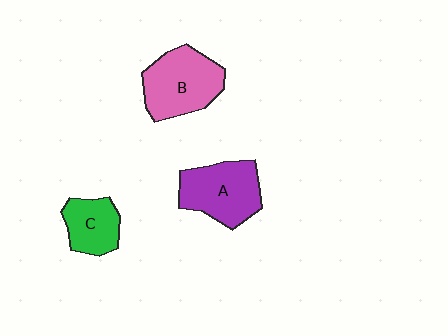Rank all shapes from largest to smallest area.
From largest to smallest: B (pink), A (purple), C (green).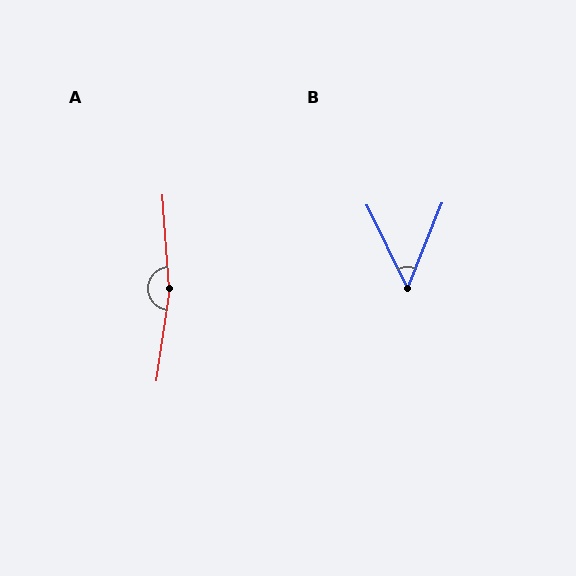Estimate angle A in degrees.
Approximately 168 degrees.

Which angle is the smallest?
B, at approximately 48 degrees.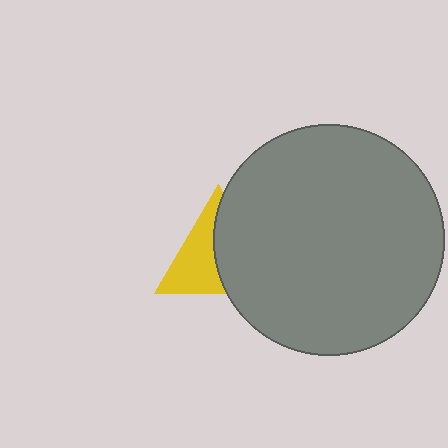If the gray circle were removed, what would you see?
You would see the complete yellow triangle.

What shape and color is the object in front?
The object in front is a gray circle.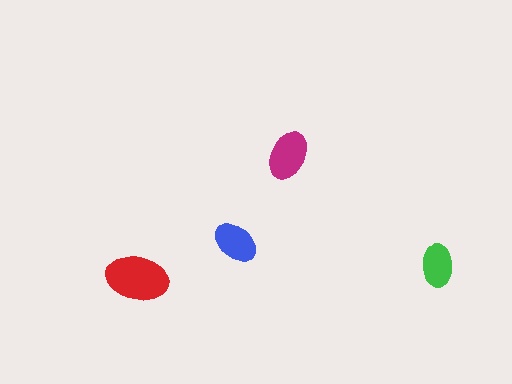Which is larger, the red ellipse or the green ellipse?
The red one.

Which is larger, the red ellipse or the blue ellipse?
The red one.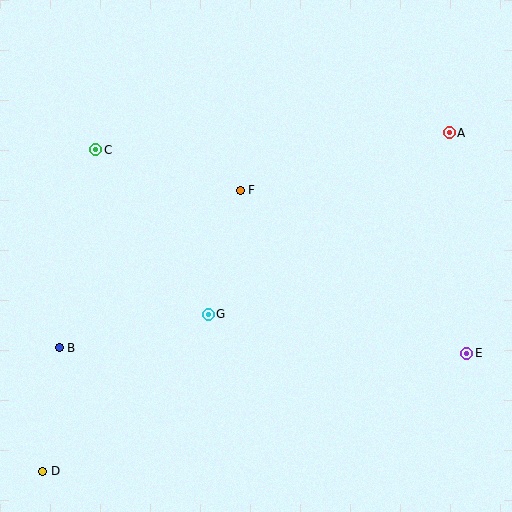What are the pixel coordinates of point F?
Point F is at (240, 190).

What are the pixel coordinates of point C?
Point C is at (96, 150).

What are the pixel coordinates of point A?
Point A is at (449, 133).